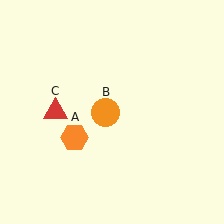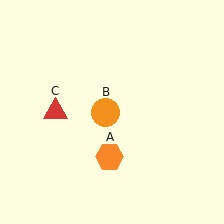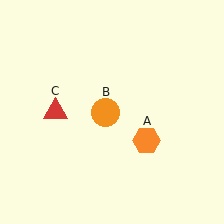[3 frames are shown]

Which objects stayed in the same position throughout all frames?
Orange circle (object B) and red triangle (object C) remained stationary.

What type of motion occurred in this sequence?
The orange hexagon (object A) rotated counterclockwise around the center of the scene.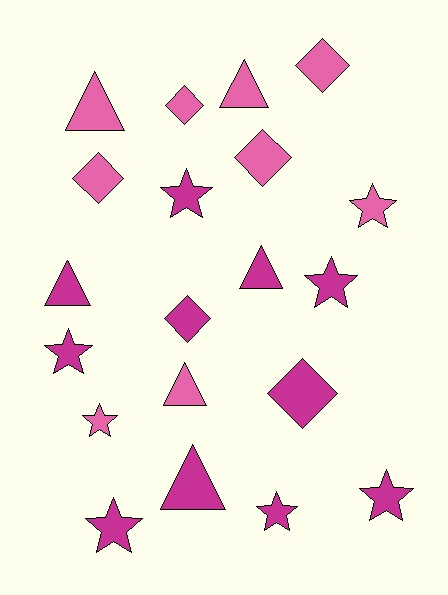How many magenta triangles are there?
There are 3 magenta triangles.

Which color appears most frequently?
Magenta, with 11 objects.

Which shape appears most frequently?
Star, with 8 objects.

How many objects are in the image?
There are 20 objects.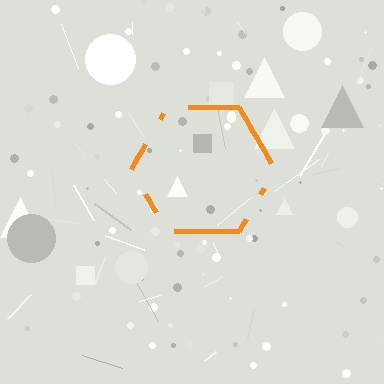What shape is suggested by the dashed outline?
The dashed outline suggests a hexagon.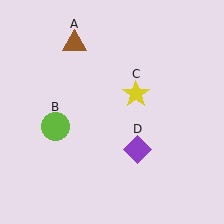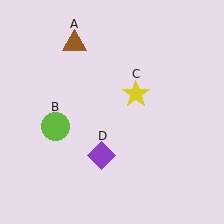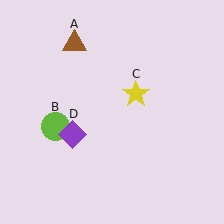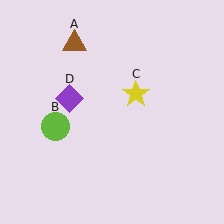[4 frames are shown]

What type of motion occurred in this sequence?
The purple diamond (object D) rotated clockwise around the center of the scene.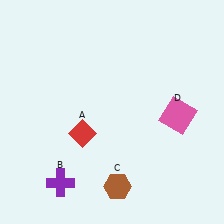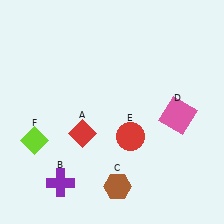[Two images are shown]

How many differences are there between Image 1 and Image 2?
There are 2 differences between the two images.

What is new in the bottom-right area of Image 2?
A red circle (E) was added in the bottom-right area of Image 2.